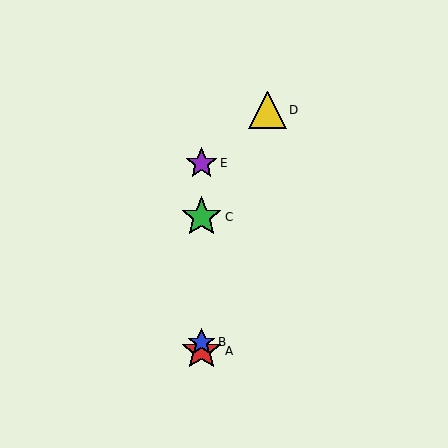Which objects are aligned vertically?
Objects A, B, C, E are aligned vertically.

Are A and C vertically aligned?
Yes, both are at x≈201.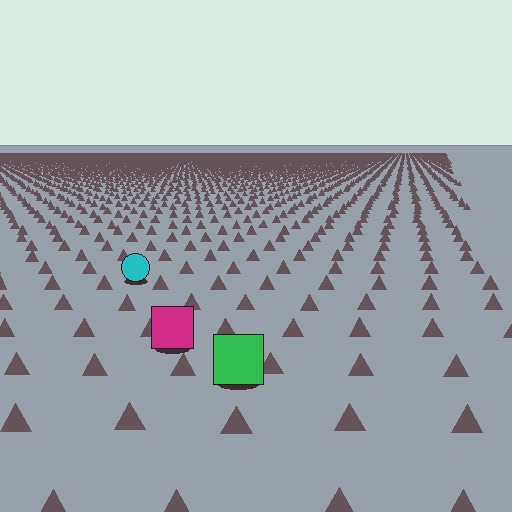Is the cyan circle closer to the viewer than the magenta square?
No. The magenta square is closer — you can tell from the texture gradient: the ground texture is coarser near it.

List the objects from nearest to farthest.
From nearest to farthest: the green square, the magenta square, the cyan circle.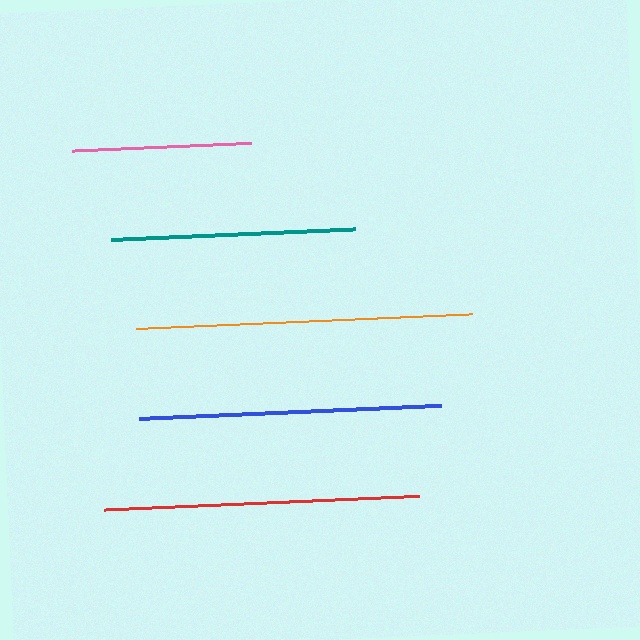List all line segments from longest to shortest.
From longest to shortest: orange, red, blue, teal, pink.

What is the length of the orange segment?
The orange segment is approximately 336 pixels long.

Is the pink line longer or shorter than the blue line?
The blue line is longer than the pink line.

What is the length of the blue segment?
The blue segment is approximately 302 pixels long.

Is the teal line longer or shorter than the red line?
The red line is longer than the teal line.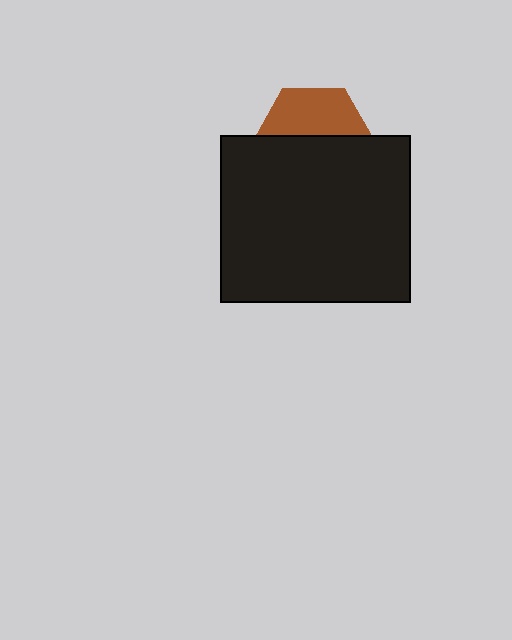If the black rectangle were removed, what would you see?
You would see the complete brown hexagon.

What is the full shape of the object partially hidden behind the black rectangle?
The partially hidden object is a brown hexagon.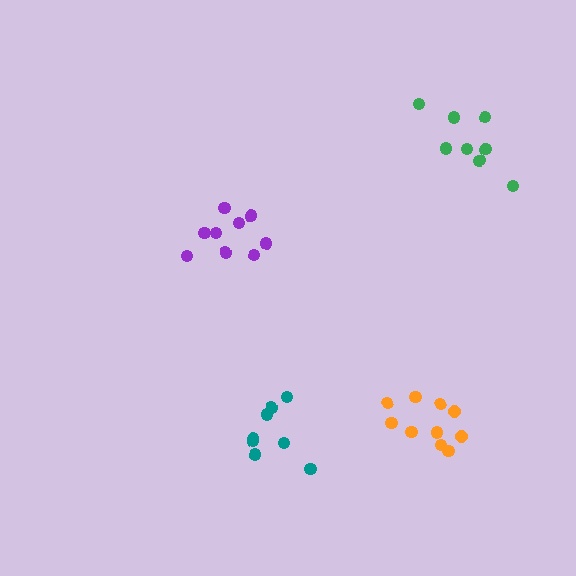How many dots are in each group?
Group 1: 9 dots, Group 2: 11 dots, Group 3: 8 dots, Group 4: 8 dots (36 total).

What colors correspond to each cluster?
The clusters are colored: purple, orange, teal, green.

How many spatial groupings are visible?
There are 4 spatial groupings.